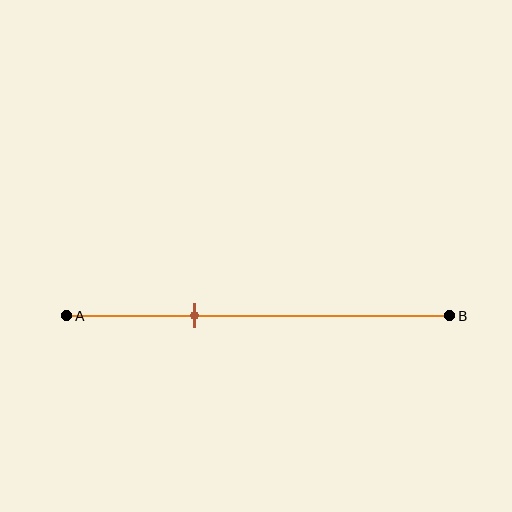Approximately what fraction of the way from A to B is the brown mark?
The brown mark is approximately 35% of the way from A to B.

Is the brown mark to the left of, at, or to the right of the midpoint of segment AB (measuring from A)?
The brown mark is to the left of the midpoint of segment AB.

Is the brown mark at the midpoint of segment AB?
No, the mark is at about 35% from A, not at the 50% midpoint.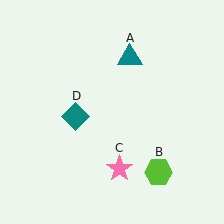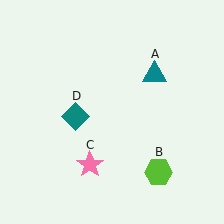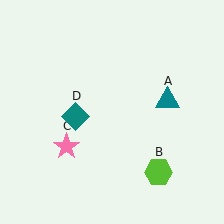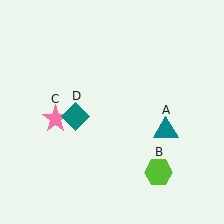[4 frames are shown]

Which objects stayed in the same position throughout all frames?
Lime hexagon (object B) and teal diamond (object D) remained stationary.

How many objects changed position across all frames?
2 objects changed position: teal triangle (object A), pink star (object C).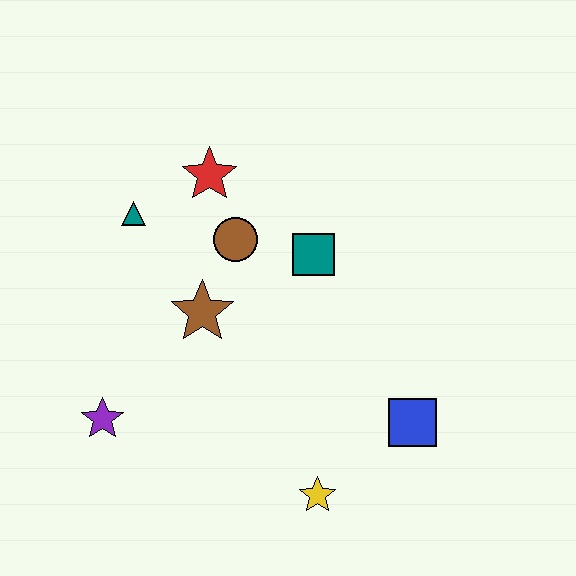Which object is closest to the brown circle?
The red star is closest to the brown circle.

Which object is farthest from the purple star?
The blue square is farthest from the purple star.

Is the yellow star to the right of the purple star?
Yes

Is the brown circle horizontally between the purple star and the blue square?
Yes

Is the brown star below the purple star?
No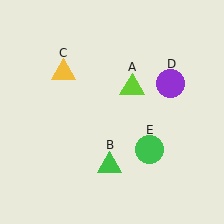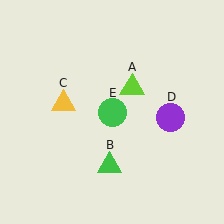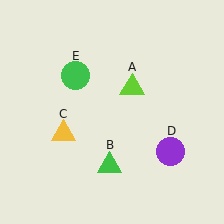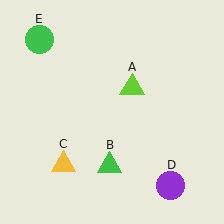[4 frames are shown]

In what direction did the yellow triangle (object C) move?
The yellow triangle (object C) moved down.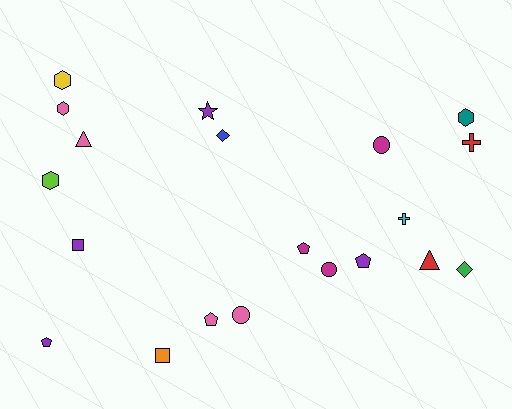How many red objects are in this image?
There are 2 red objects.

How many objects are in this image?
There are 20 objects.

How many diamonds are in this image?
There are 2 diamonds.